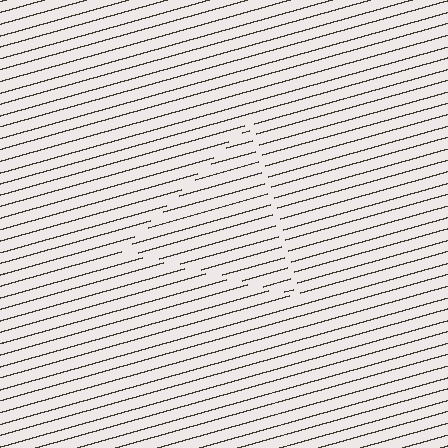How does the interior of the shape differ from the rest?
The interior of the shape contains the same grating, shifted by half a period — the contour is defined by the phase discontinuity where line-ends from the inner and outer gratings abut.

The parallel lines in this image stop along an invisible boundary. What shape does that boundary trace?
An illusory triangle. The interior of the shape contains the same grating, shifted by half a period — the contour is defined by the phase discontinuity where line-ends from the inner and outer gratings abut.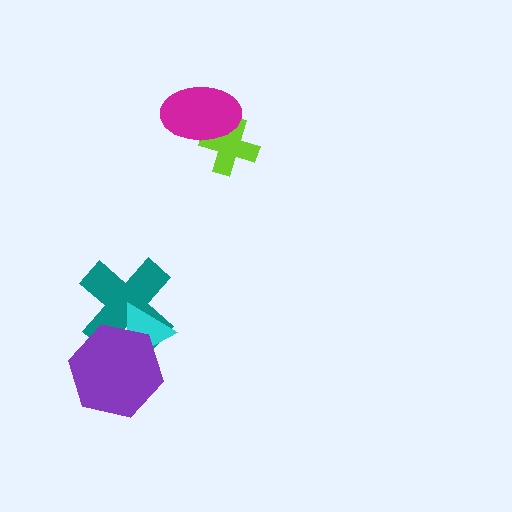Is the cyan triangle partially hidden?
Yes, it is partially covered by another shape.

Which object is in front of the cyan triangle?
The purple hexagon is in front of the cyan triangle.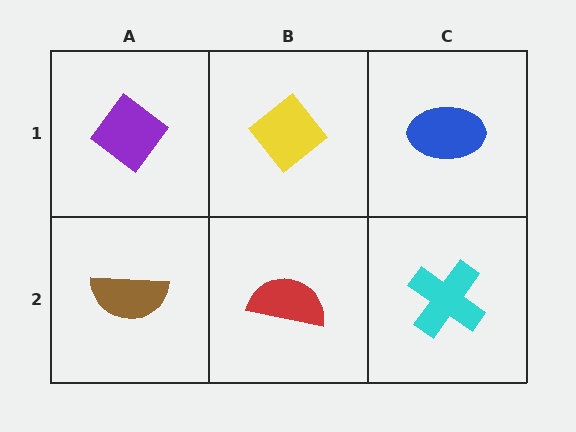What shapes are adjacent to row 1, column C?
A cyan cross (row 2, column C), a yellow diamond (row 1, column B).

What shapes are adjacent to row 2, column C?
A blue ellipse (row 1, column C), a red semicircle (row 2, column B).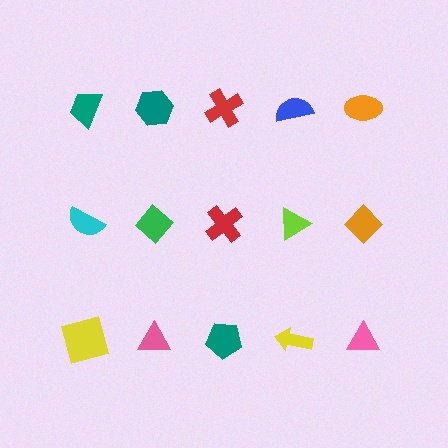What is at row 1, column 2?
A teal hexagon.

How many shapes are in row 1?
5 shapes.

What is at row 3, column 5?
A pink triangle.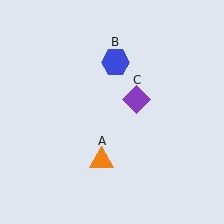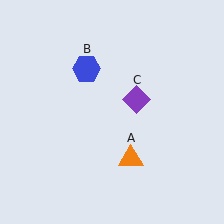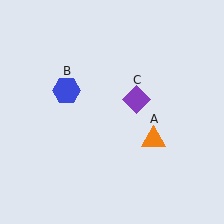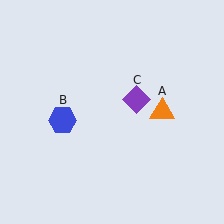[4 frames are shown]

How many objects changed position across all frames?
2 objects changed position: orange triangle (object A), blue hexagon (object B).